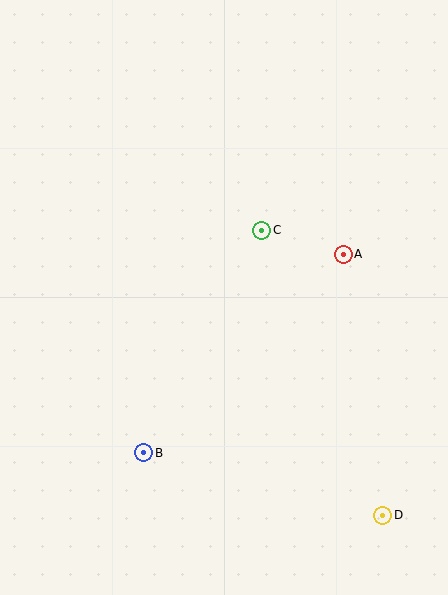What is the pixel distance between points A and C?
The distance between A and C is 85 pixels.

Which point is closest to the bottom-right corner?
Point D is closest to the bottom-right corner.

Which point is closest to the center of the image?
Point C at (262, 230) is closest to the center.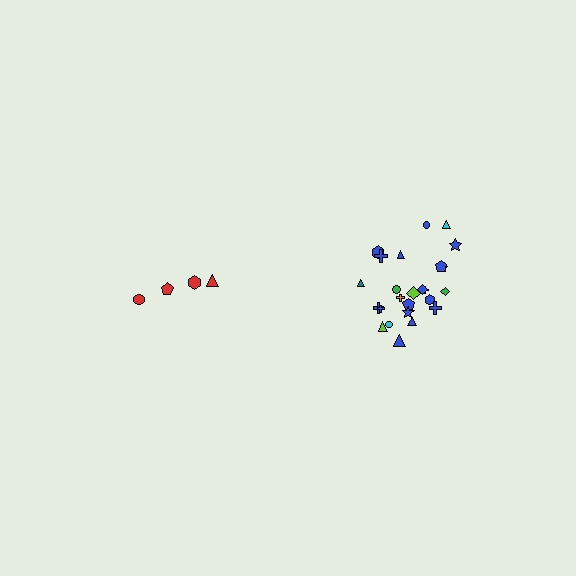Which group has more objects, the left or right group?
The right group.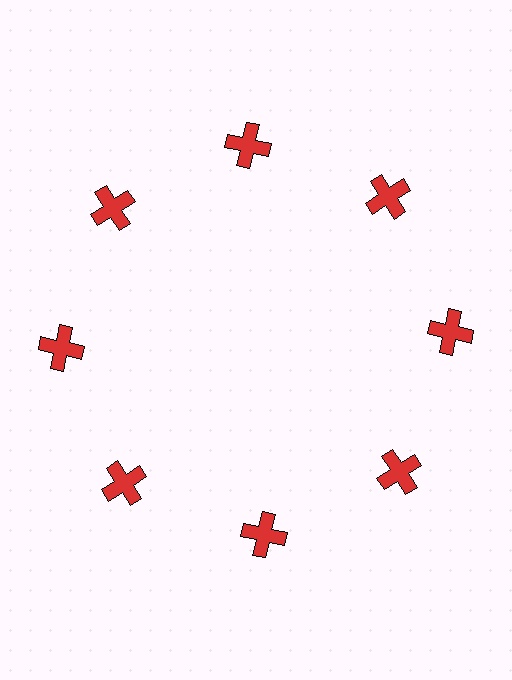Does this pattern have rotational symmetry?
Yes, this pattern has 8-fold rotational symmetry. It looks the same after rotating 45 degrees around the center.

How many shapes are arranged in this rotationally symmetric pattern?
There are 8 shapes, arranged in 8 groups of 1.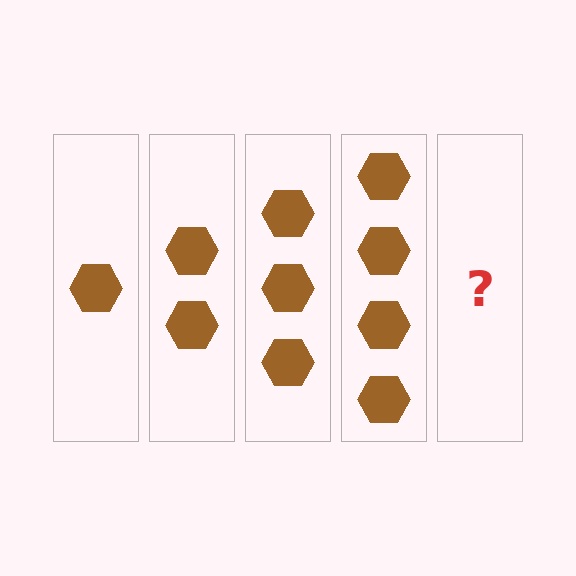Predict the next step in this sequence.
The next step is 5 hexagons.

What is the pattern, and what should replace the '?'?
The pattern is that each step adds one more hexagon. The '?' should be 5 hexagons.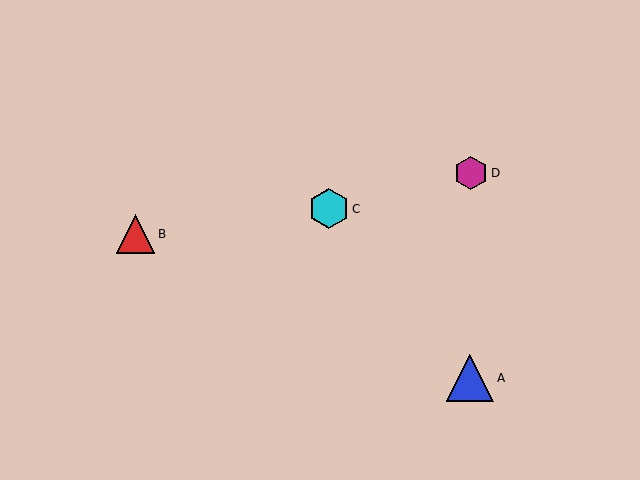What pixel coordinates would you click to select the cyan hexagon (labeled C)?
Click at (329, 209) to select the cyan hexagon C.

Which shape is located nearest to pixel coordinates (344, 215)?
The cyan hexagon (labeled C) at (329, 209) is nearest to that location.